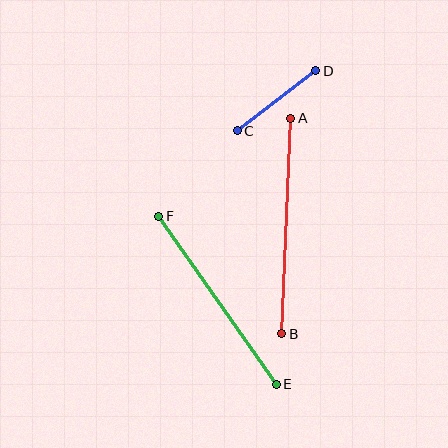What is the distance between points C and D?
The distance is approximately 99 pixels.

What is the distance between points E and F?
The distance is approximately 205 pixels.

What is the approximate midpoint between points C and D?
The midpoint is at approximately (277, 101) pixels.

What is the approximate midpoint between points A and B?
The midpoint is at approximately (286, 226) pixels.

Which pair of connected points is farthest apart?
Points A and B are farthest apart.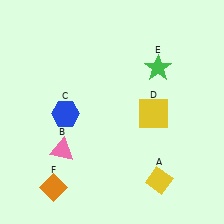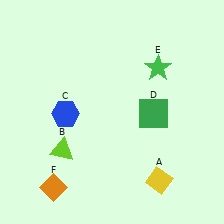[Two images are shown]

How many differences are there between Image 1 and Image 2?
There are 2 differences between the two images.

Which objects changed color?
B changed from pink to lime. D changed from yellow to green.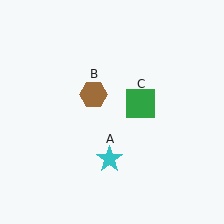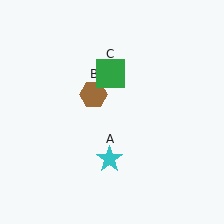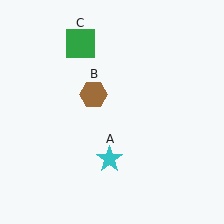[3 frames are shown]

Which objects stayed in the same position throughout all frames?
Cyan star (object A) and brown hexagon (object B) remained stationary.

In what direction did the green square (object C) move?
The green square (object C) moved up and to the left.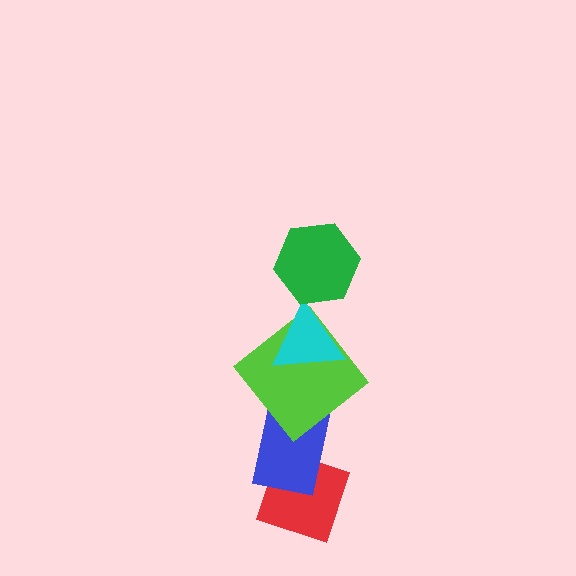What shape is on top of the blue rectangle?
The lime diamond is on top of the blue rectangle.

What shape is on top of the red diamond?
The blue rectangle is on top of the red diamond.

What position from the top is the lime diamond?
The lime diamond is 3rd from the top.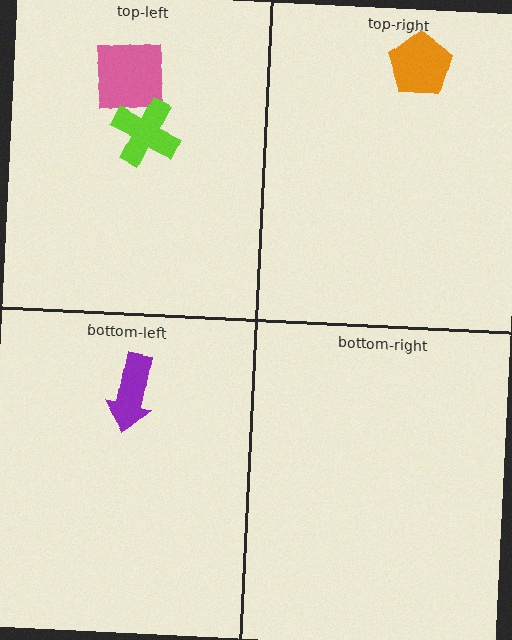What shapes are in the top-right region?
The orange pentagon.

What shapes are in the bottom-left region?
The purple arrow.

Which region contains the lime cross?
The top-left region.